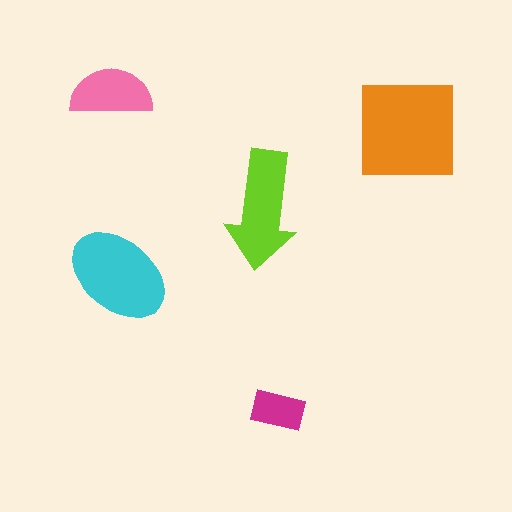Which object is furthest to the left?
The pink semicircle is leftmost.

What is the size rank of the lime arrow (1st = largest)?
3rd.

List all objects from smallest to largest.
The magenta rectangle, the pink semicircle, the lime arrow, the cyan ellipse, the orange square.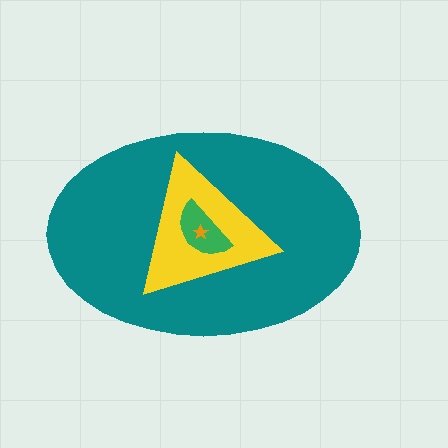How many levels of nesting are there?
4.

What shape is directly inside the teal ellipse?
The yellow triangle.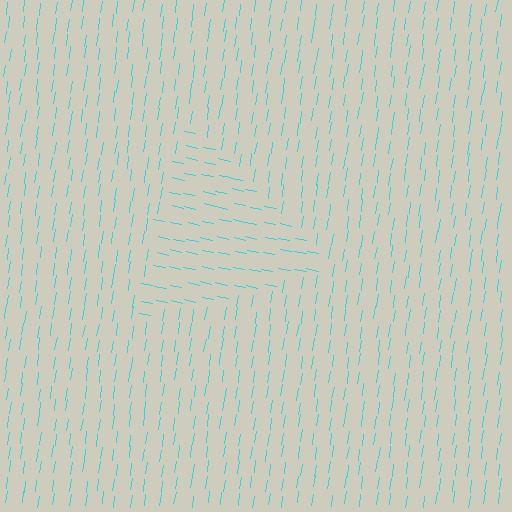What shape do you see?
I see a triangle.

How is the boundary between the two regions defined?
The boundary is defined purely by a change in line orientation (approximately 86 degrees difference). All lines are the same color and thickness.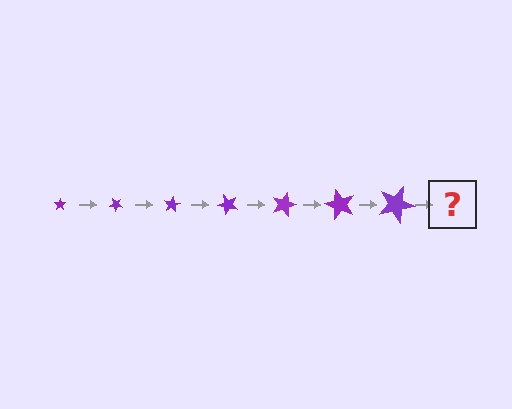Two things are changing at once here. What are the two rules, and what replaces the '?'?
The two rules are that the star grows larger each step and it rotates 40 degrees each step. The '?' should be a star, larger than the previous one and rotated 280 degrees from the start.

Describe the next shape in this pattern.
It should be a star, larger than the previous one and rotated 280 degrees from the start.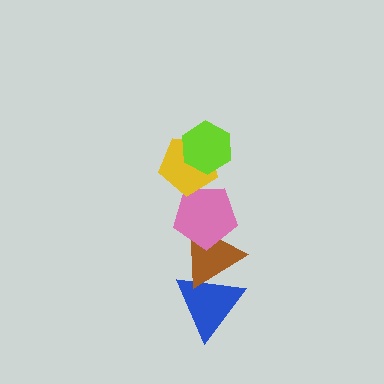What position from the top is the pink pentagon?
The pink pentagon is 3rd from the top.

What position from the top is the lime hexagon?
The lime hexagon is 1st from the top.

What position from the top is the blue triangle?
The blue triangle is 5th from the top.